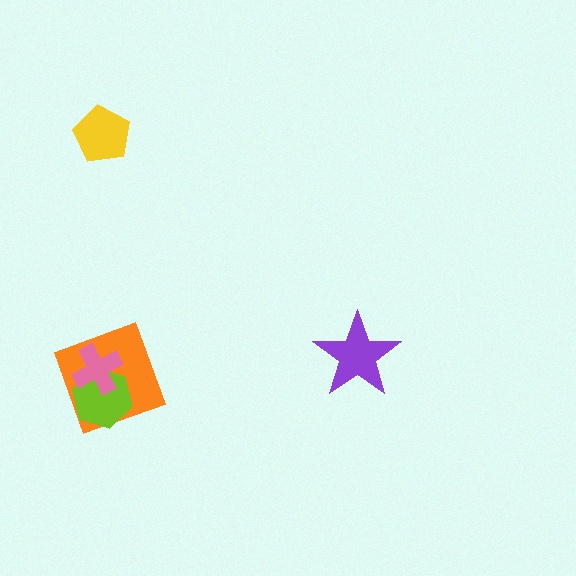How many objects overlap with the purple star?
0 objects overlap with the purple star.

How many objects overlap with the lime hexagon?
2 objects overlap with the lime hexagon.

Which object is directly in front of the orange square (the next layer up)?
The lime hexagon is directly in front of the orange square.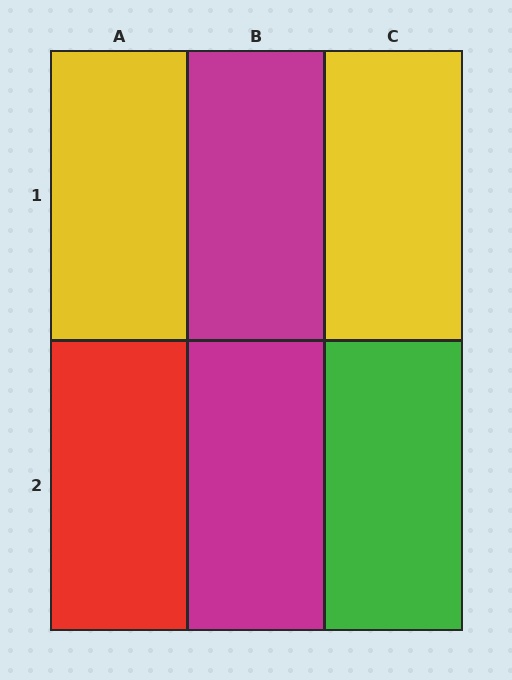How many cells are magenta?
2 cells are magenta.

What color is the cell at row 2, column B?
Magenta.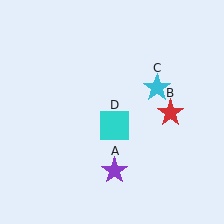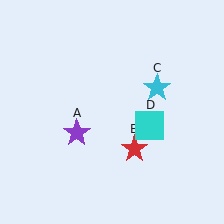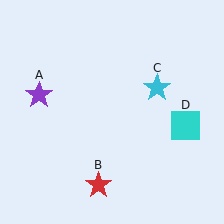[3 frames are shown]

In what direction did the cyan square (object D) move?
The cyan square (object D) moved right.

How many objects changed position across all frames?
3 objects changed position: purple star (object A), red star (object B), cyan square (object D).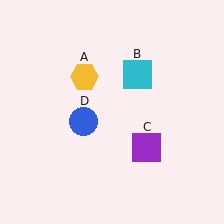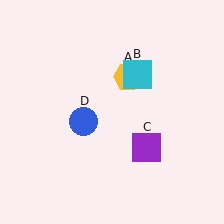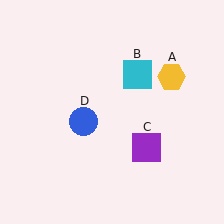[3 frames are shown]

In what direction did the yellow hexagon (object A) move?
The yellow hexagon (object A) moved right.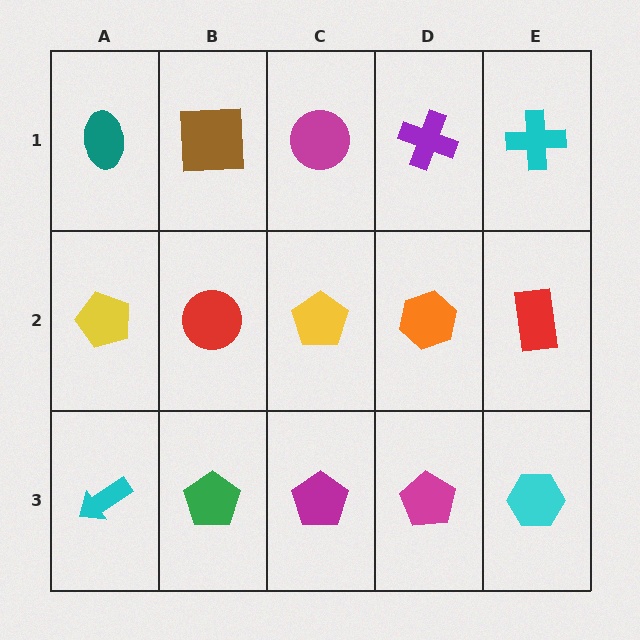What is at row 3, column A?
A cyan arrow.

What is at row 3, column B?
A green pentagon.